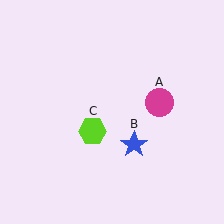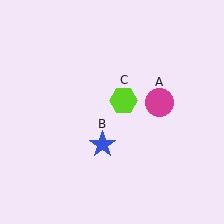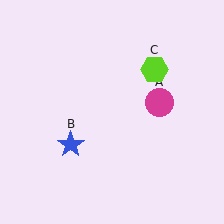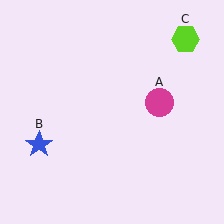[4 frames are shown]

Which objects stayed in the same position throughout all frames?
Magenta circle (object A) remained stationary.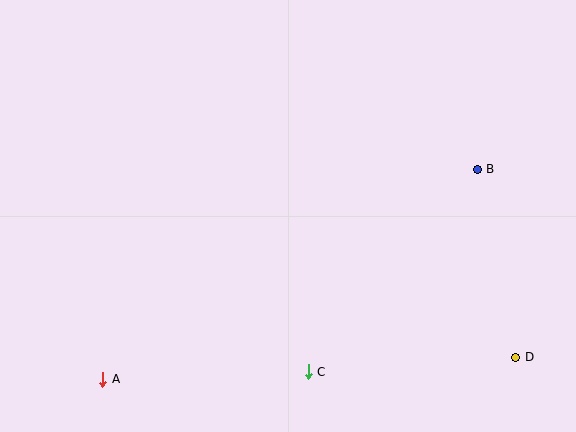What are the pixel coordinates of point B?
Point B is at (477, 169).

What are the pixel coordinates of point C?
Point C is at (308, 372).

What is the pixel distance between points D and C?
The distance between D and C is 208 pixels.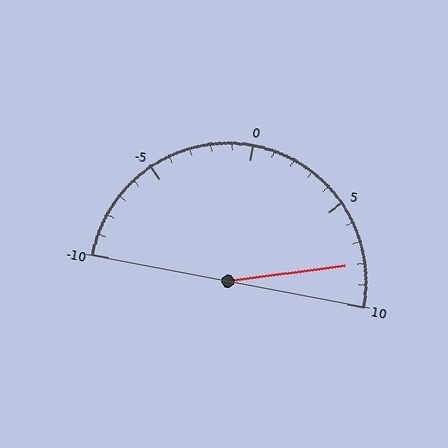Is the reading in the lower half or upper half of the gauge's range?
The reading is in the upper half of the range (-10 to 10).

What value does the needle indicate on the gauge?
The needle indicates approximately 8.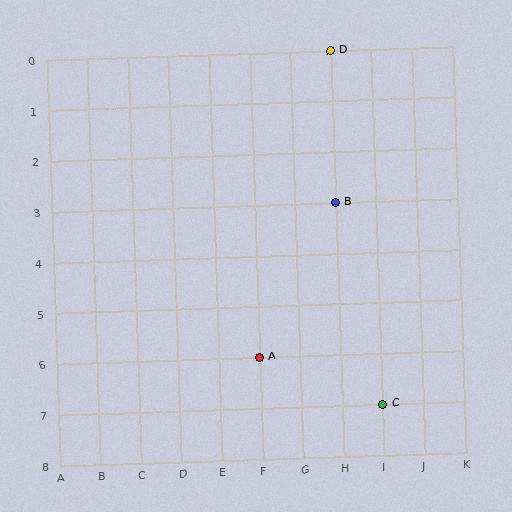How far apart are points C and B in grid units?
Points C and B are 1 column and 4 rows apart (about 4.1 grid units diagonally).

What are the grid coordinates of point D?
Point D is at grid coordinates (H, 0).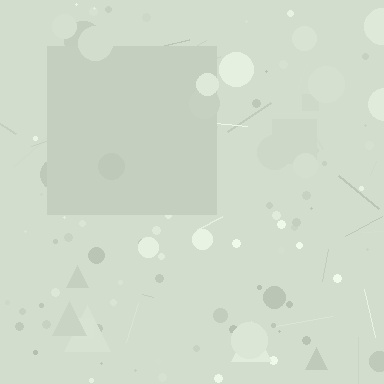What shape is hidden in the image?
A square is hidden in the image.